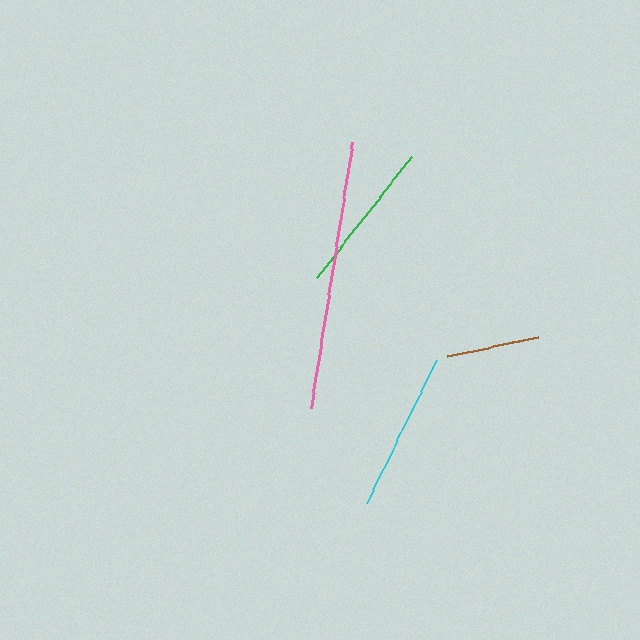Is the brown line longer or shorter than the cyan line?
The cyan line is longer than the brown line.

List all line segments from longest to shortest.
From longest to shortest: pink, cyan, green, brown.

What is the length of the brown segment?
The brown segment is approximately 95 pixels long.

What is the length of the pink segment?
The pink segment is approximately 270 pixels long.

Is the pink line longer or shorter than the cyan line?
The pink line is longer than the cyan line.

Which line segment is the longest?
The pink line is the longest at approximately 270 pixels.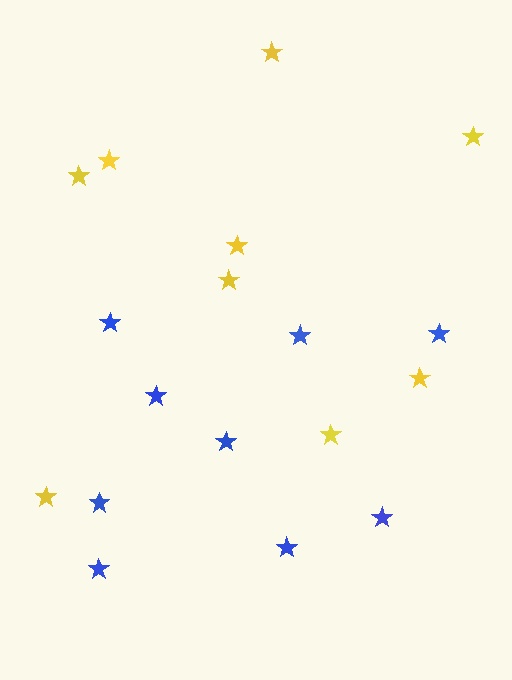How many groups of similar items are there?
There are 2 groups: one group of blue stars (9) and one group of yellow stars (9).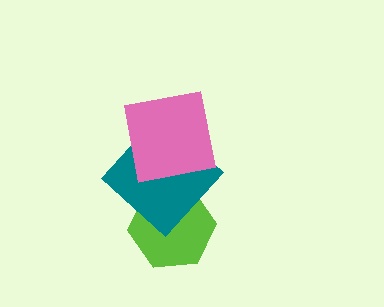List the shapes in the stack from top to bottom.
From top to bottom: the pink square, the teal diamond, the lime hexagon.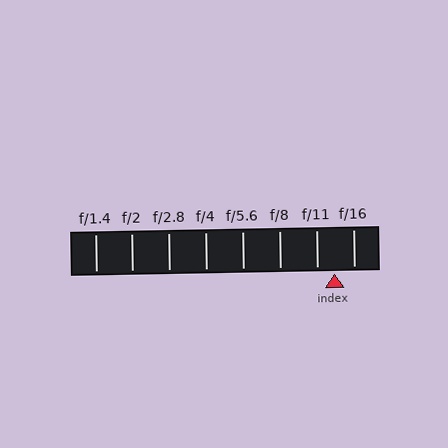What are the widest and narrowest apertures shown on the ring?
The widest aperture shown is f/1.4 and the narrowest is f/16.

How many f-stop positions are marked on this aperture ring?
There are 8 f-stop positions marked.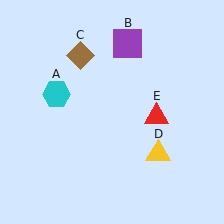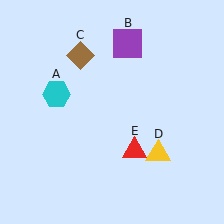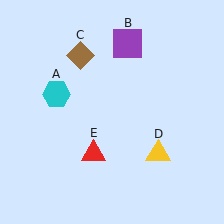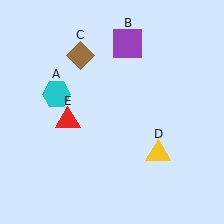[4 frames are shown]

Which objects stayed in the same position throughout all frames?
Cyan hexagon (object A) and purple square (object B) and brown diamond (object C) and yellow triangle (object D) remained stationary.